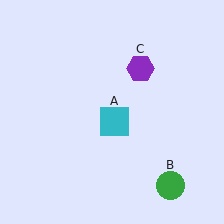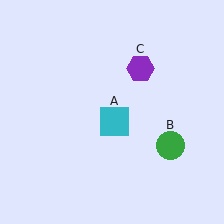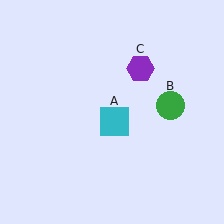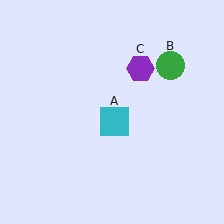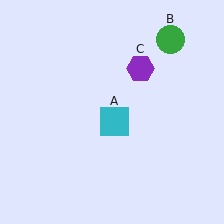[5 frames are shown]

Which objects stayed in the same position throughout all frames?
Cyan square (object A) and purple hexagon (object C) remained stationary.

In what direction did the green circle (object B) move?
The green circle (object B) moved up.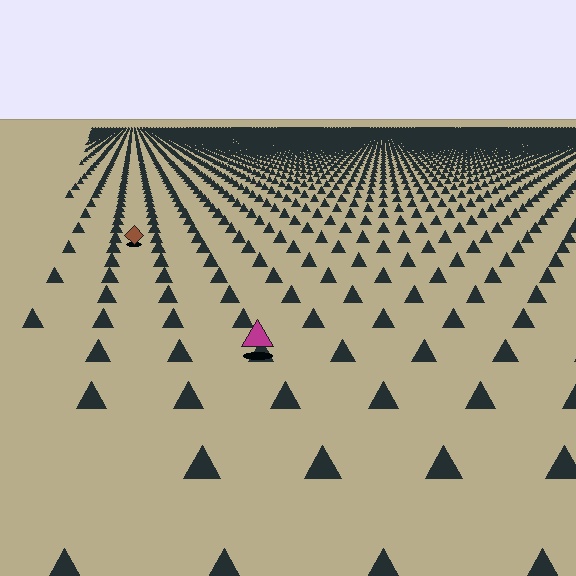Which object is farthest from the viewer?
The brown diamond is farthest from the viewer. It appears smaller and the ground texture around it is denser.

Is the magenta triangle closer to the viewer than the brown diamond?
Yes. The magenta triangle is closer — you can tell from the texture gradient: the ground texture is coarser near it.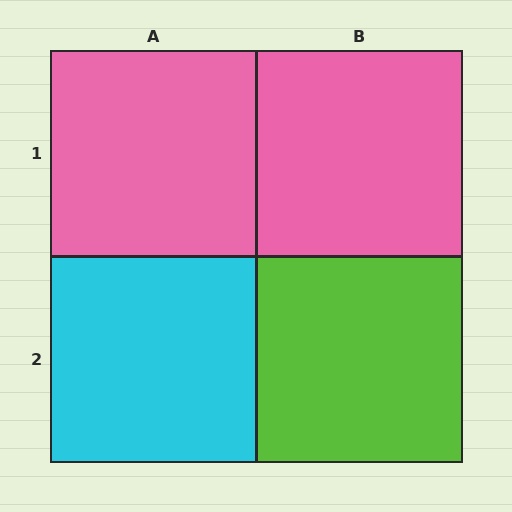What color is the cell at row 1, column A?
Pink.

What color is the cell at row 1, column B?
Pink.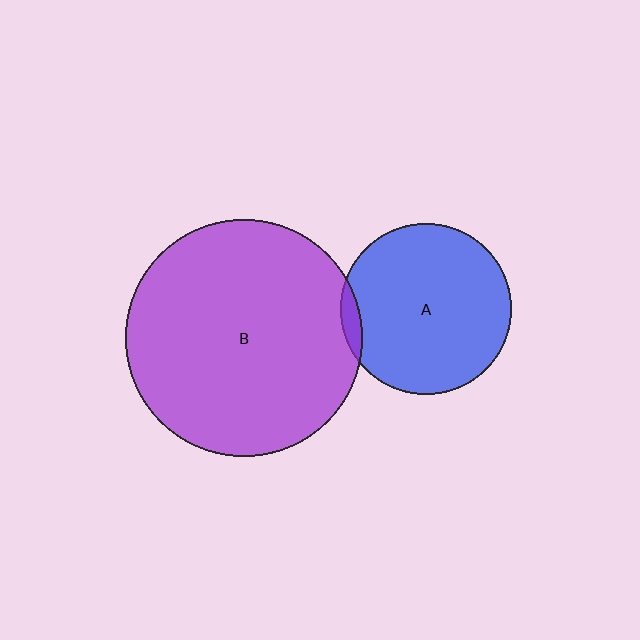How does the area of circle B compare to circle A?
Approximately 1.9 times.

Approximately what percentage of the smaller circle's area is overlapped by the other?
Approximately 5%.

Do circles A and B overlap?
Yes.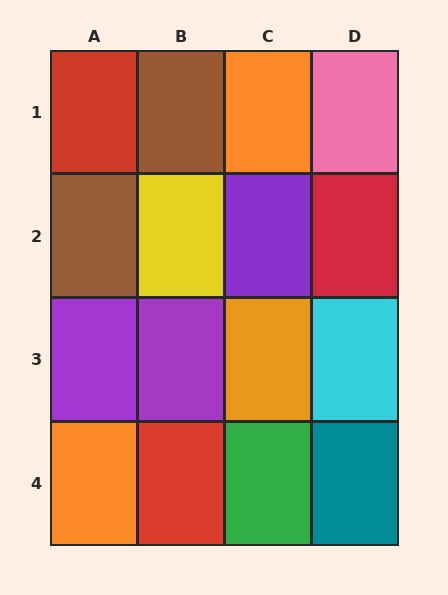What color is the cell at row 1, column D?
Pink.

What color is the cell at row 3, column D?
Cyan.